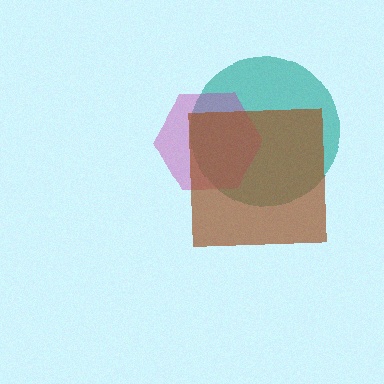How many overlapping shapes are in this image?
There are 3 overlapping shapes in the image.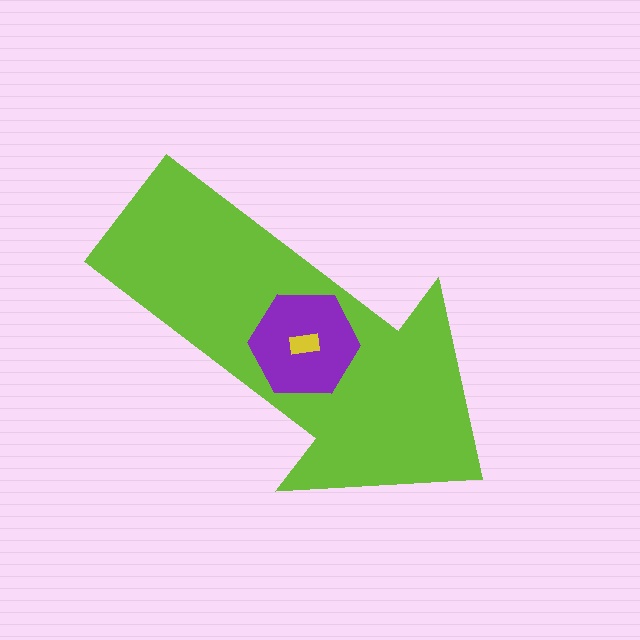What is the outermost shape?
The lime arrow.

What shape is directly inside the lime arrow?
The purple hexagon.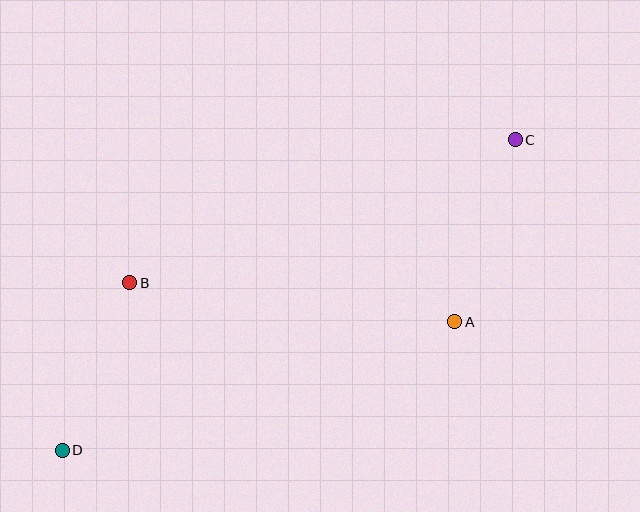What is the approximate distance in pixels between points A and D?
The distance between A and D is approximately 413 pixels.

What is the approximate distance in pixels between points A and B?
The distance between A and B is approximately 327 pixels.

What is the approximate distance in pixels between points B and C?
The distance between B and C is approximately 411 pixels.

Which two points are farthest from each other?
Points C and D are farthest from each other.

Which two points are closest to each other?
Points B and D are closest to each other.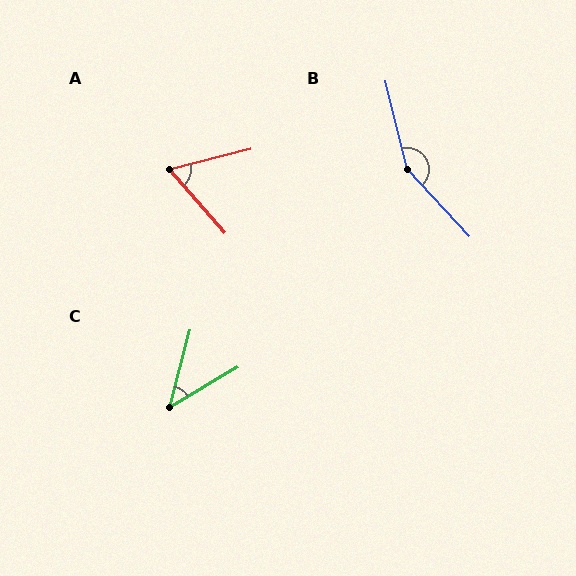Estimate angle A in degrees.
Approximately 62 degrees.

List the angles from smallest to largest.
C (44°), A (62°), B (151°).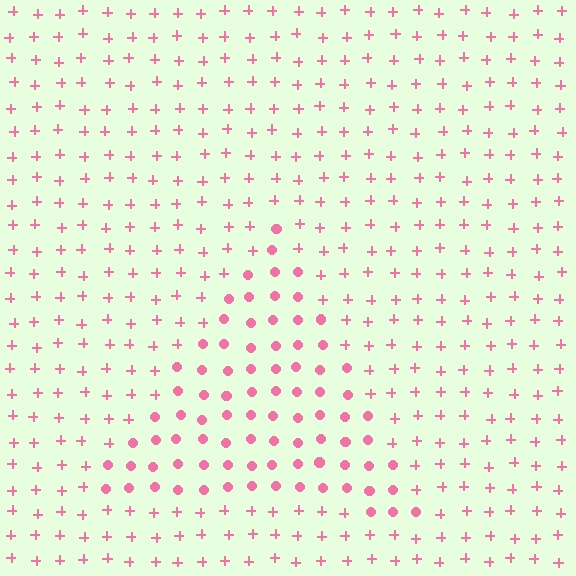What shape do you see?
I see a triangle.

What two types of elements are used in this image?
The image uses circles inside the triangle region and plus signs outside it.